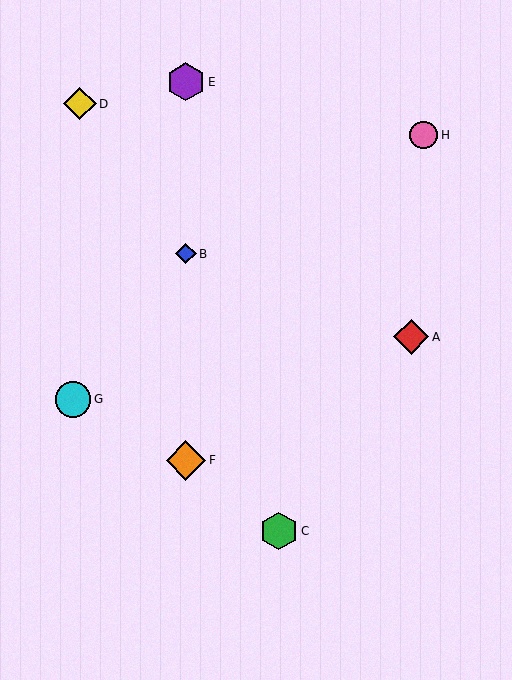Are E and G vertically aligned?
No, E is at x≈186 and G is at x≈73.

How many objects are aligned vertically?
3 objects (B, E, F) are aligned vertically.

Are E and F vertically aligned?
Yes, both are at x≈186.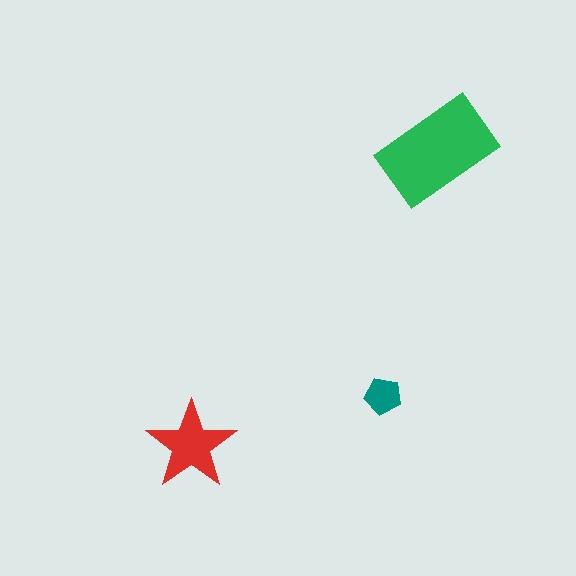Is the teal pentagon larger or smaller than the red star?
Smaller.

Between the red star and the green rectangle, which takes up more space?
The green rectangle.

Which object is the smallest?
The teal pentagon.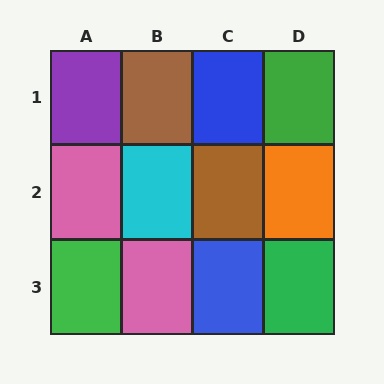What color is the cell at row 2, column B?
Cyan.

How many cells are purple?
1 cell is purple.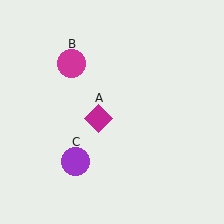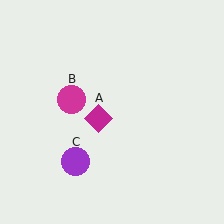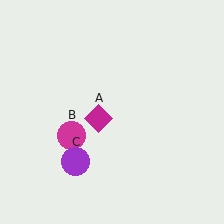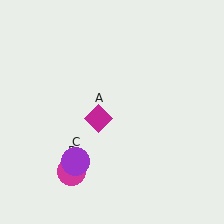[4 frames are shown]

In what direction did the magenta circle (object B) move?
The magenta circle (object B) moved down.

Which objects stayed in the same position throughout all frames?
Magenta diamond (object A) and purple circle (object C) remained stationary.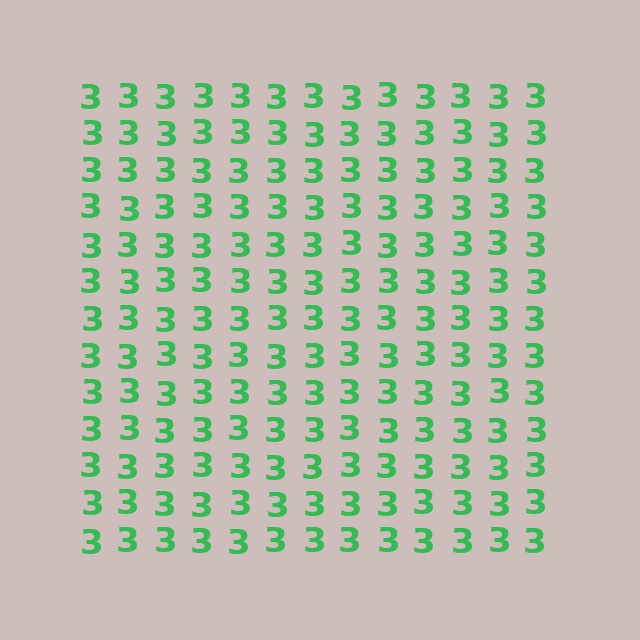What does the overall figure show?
The overall figure shows a square.